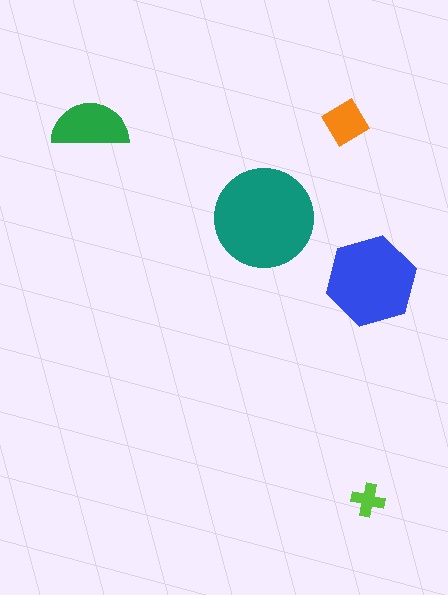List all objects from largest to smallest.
The teal circle, the blue hexagon, the green semicircle, the orange diamond, the lime cross.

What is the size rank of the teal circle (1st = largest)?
1st.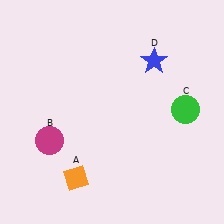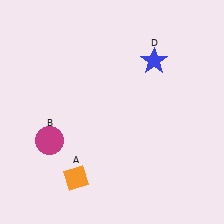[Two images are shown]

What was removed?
The green circle (C) was removed in Image 2.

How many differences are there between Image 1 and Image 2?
There is 1 difference between the two images.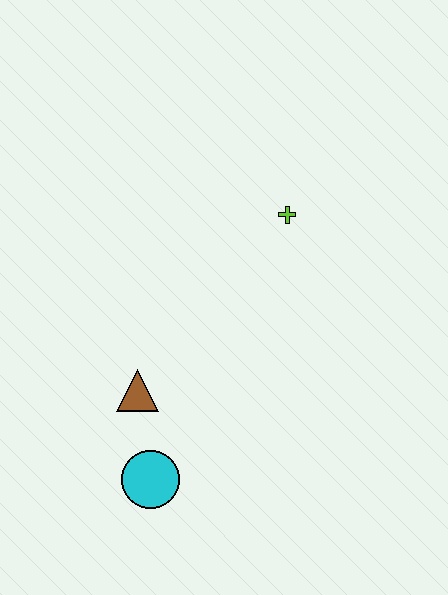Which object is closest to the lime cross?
The brown triangle is closest to the lime cross.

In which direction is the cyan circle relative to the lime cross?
The cyan circle is below the lime cross.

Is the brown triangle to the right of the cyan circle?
No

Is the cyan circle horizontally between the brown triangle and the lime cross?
Yes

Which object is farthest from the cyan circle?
The lime cross is farthest from the cyan circle.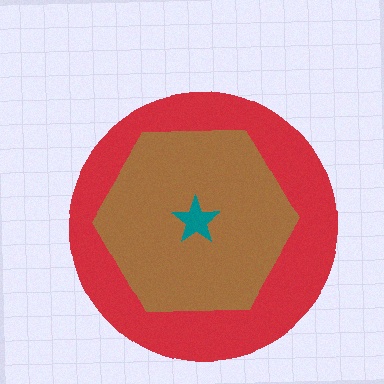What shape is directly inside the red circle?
The brown hexagon.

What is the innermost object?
The teal star.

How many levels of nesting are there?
3.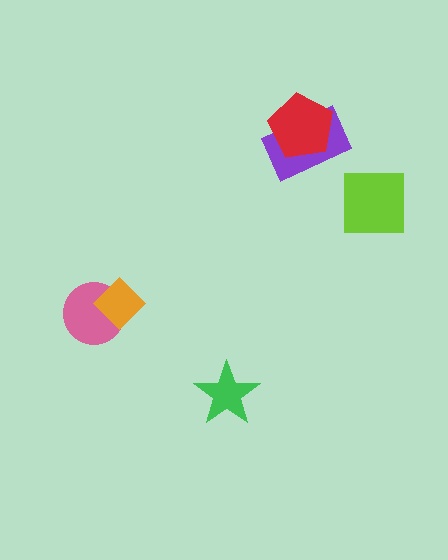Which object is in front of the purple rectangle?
The red pentagon is in front of the purple rectangle.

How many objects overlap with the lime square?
0 objects overlap with the lime square.